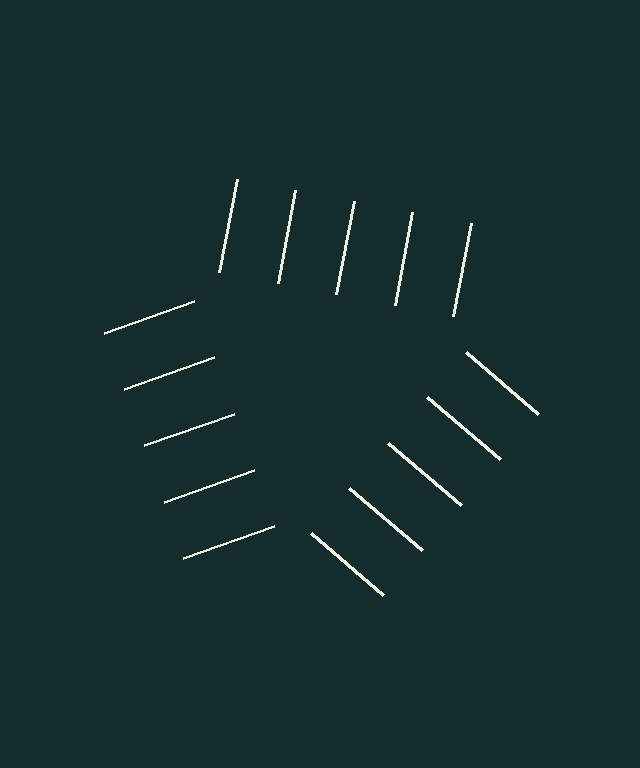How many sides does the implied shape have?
3 sides — the line-ends trace a triangle.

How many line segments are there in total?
15 — 5 along each of the 3 edges.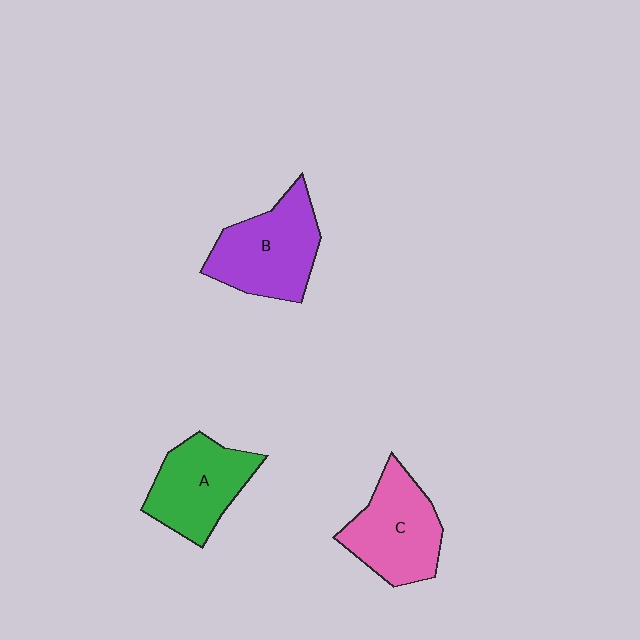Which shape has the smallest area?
Shape A (green).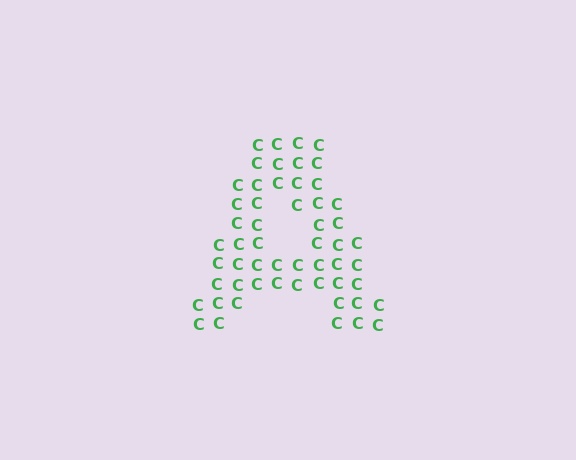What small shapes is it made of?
It is made of small letter C's.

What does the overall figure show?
The overall figure shows the letter A.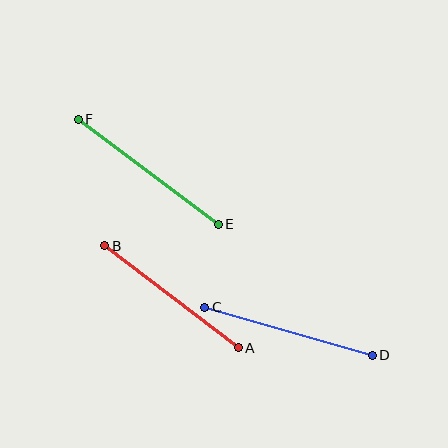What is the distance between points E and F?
The distance is approximately 175 pixels.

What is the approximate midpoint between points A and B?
The midpoint is at approximately (172, 297) pixels.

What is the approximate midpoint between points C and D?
The midpoint is at approximately (289, 331) pixels.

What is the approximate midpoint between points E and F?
The midpoint is at approximately (148, 172) pixels.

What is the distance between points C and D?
The distance is approximately 174 pixels.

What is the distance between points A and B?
The distance is approximately 168 pixels.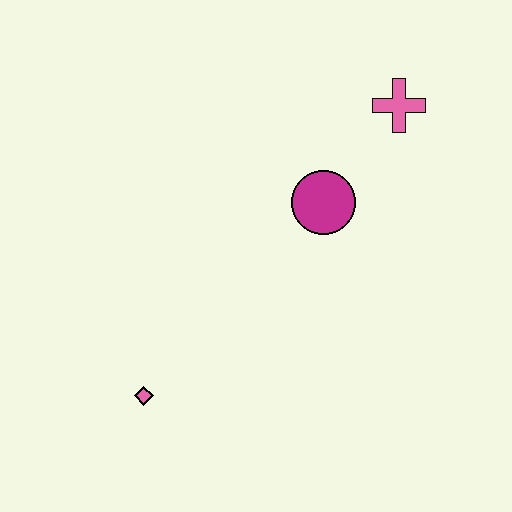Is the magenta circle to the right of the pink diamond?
Yes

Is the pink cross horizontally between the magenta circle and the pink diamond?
No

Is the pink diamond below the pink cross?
Yes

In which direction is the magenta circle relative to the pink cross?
The magenta circle is below the pink cross.